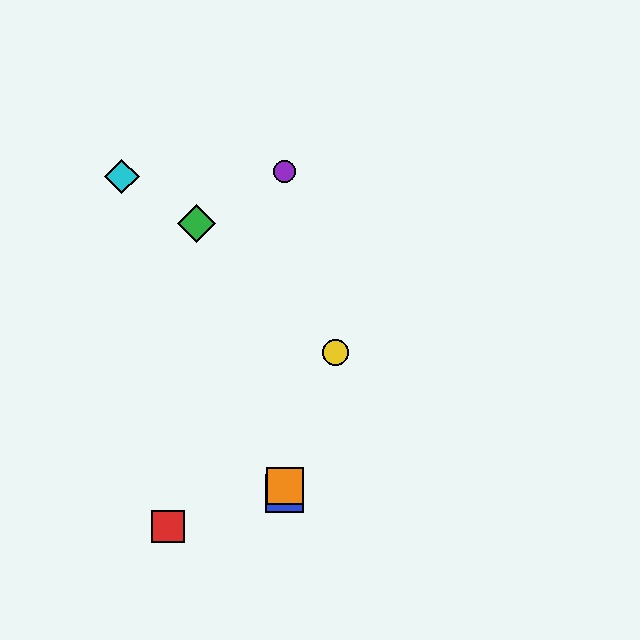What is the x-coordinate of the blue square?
The blue square is at x≈285.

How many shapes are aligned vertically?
3 shapes (the blue square, the purple circle, the orange square) are aligned vertically.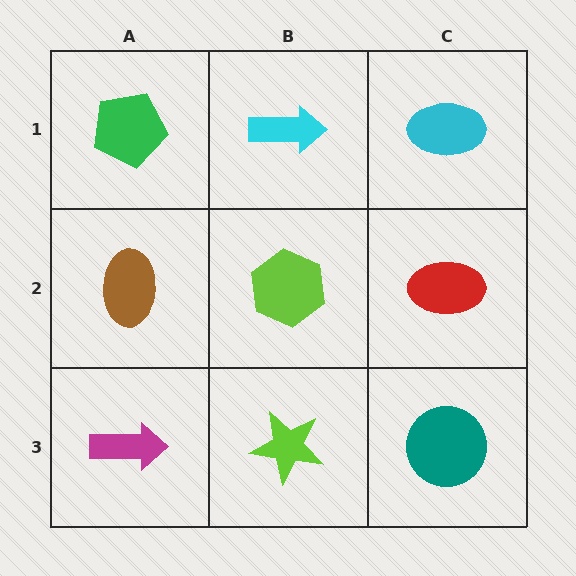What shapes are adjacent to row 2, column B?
A cyan arrow (row 1, column B), a lime star (row 3, column B), a brown ellipse (row 2, column A), a red ellipse (row 2, column C).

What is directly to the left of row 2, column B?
A brown ellipse.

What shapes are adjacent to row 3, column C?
A red ellipse (row 2, column C), a lime star (row 3, column B).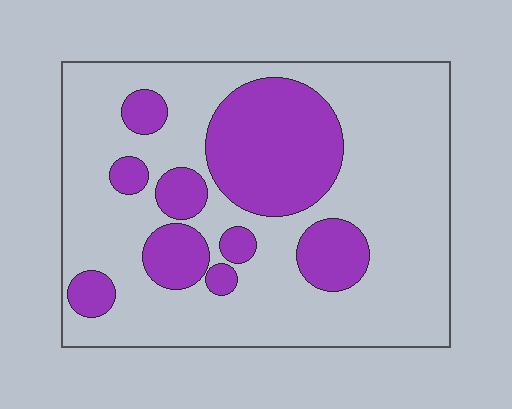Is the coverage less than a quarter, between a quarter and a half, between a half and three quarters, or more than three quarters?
Between a quarter and a half.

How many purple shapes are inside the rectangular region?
9.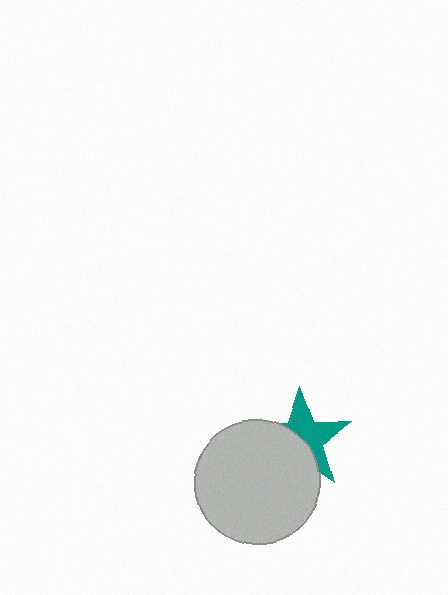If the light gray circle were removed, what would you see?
You would see the complete teal star.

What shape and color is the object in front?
The object in front is a light gray circle.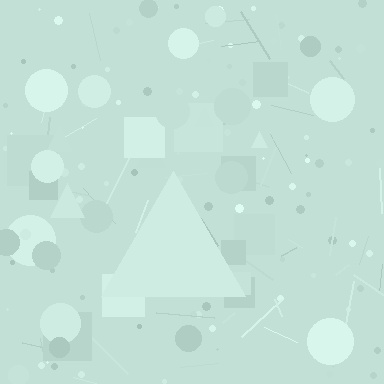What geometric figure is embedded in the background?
A triangle is embedded in the background.